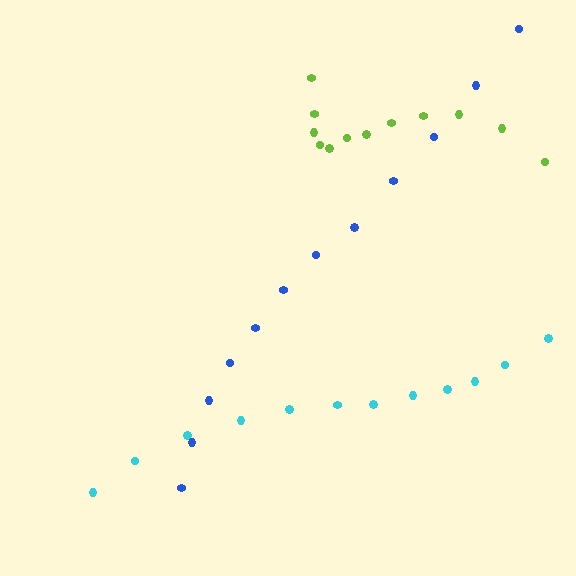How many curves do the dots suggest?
There are 3 distinct paths.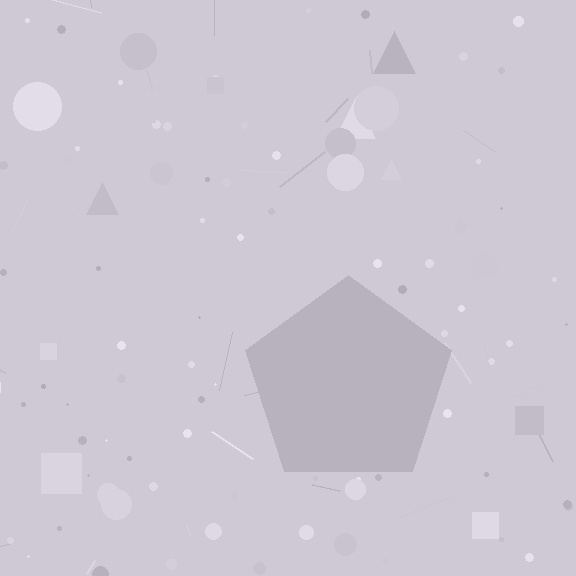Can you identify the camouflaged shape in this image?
The camouflaged shape is a pentagon.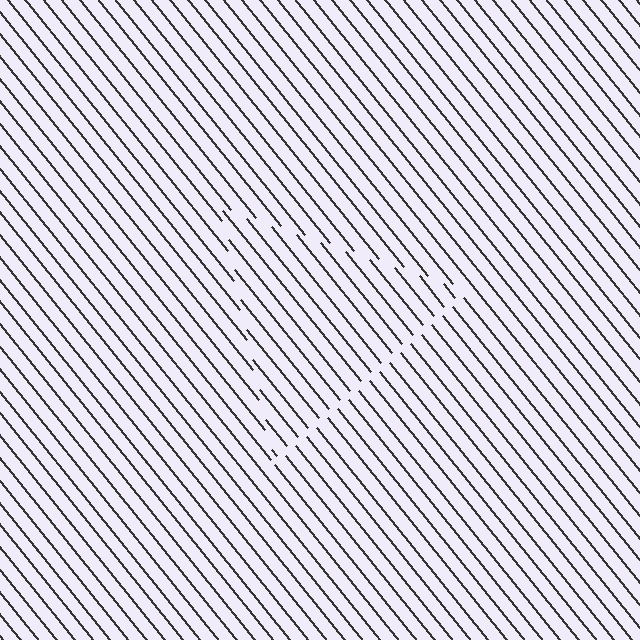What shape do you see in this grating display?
An illusory triangle. The interior of the shape contains the same grating, shifted by half a period — the contour is defined by the phase discontinuity where line-ends from the inner and outer gratings abut.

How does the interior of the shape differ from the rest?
The interior of the shape contains the same grating, shifted by half a period — the contour is defined by the phase discontinuity where line-ends from the inner and outer gratings abut.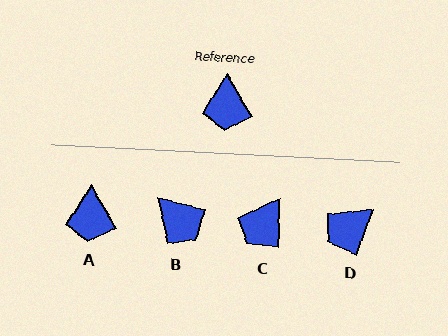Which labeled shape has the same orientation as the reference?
A.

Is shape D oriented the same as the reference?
No, it is off by about 51 degrees.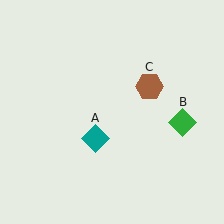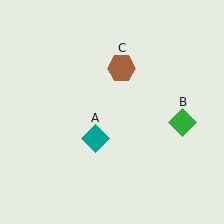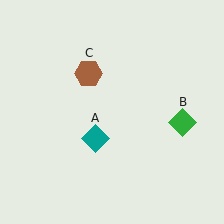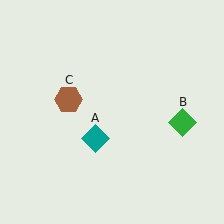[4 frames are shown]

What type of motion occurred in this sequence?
The brown hexagon (object C) rotated counterclockwise around the center of the scene.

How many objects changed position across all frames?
1 object changed position: brown hexagon (object C).